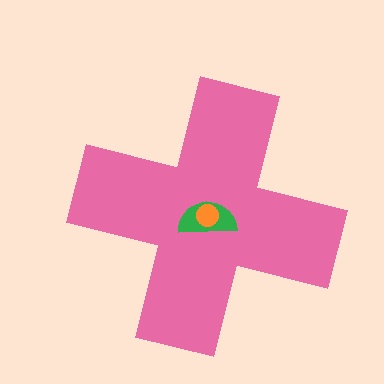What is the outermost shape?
The pink cross.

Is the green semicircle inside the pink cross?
Yes.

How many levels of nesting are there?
3.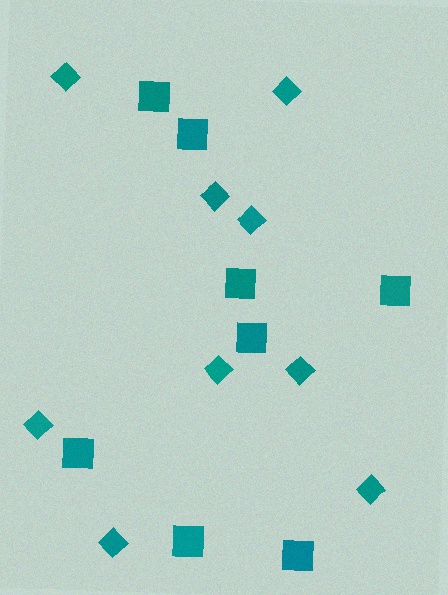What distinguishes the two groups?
There are 2 groups: one group of diamonds (9) and one group of squares (8).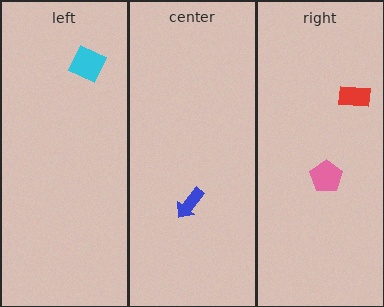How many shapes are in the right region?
2.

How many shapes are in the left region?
1.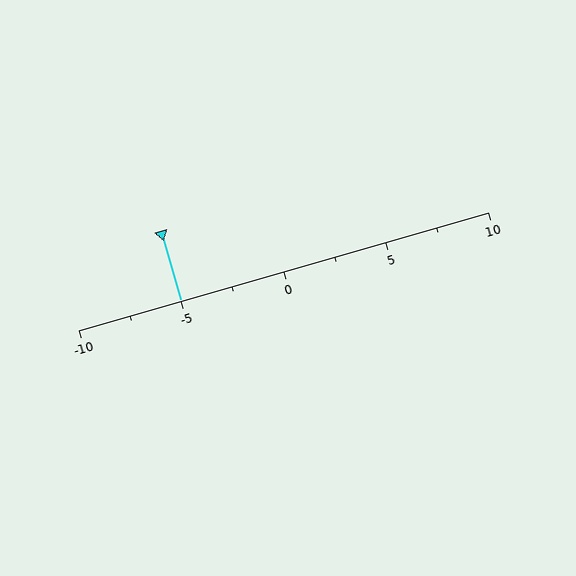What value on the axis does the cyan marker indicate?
The marker indicates approximately -5.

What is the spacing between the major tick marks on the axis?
The major ticks are spaced 5 apart.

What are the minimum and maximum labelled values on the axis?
The axis runs from -10 to 10.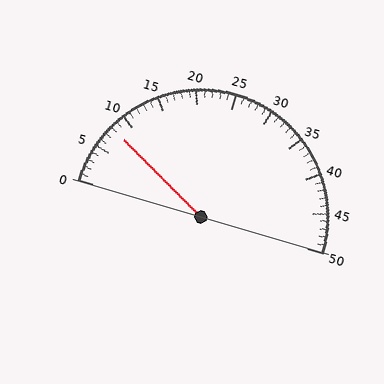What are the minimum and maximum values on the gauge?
The gauge ranges from 0 to 50.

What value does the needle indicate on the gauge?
The needle indicates approximately 8.